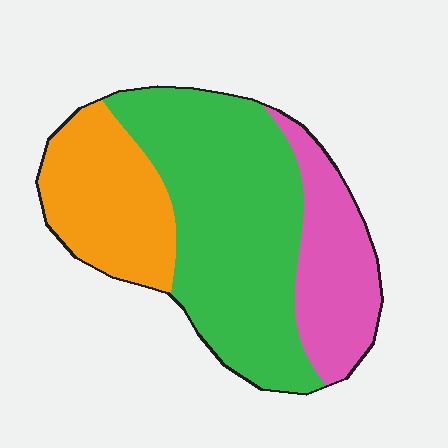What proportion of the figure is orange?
Orange covers roughly 25% of the figure.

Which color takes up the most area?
Green, at roughly 55%.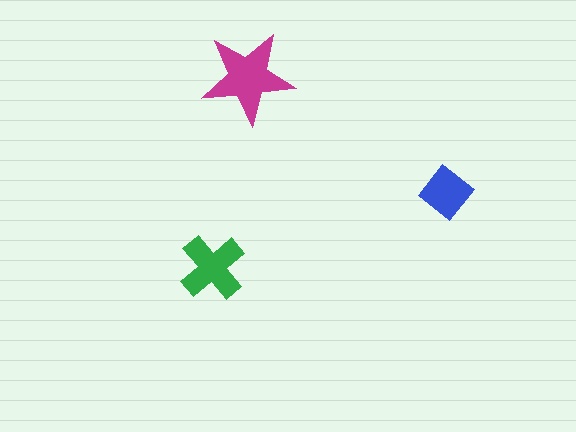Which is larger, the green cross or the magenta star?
The magenta star.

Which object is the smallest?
The blue diamond.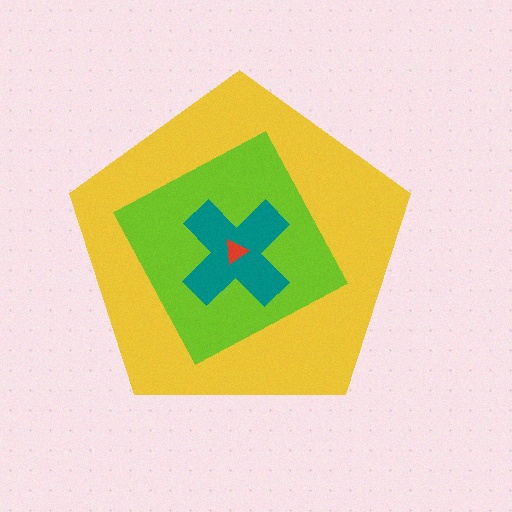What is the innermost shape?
The red triangle.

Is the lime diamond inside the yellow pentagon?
Yes.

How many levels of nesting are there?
4.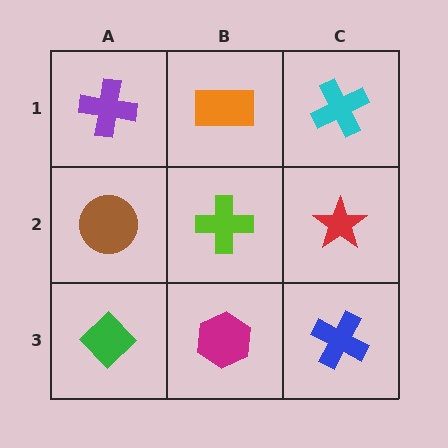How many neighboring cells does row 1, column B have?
3.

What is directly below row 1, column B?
A lime cross.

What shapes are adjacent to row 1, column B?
A lime cross (row 2, column B), a purple cross (row 1, column A), a cyan cross (row 1, column C).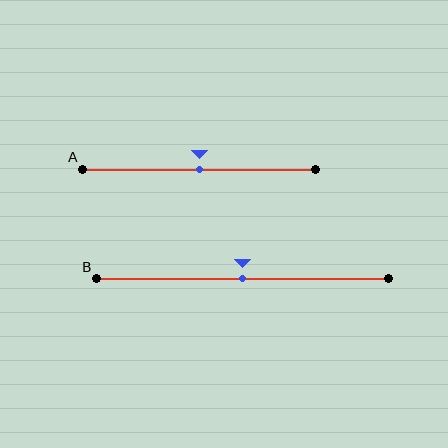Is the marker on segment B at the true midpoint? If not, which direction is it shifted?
Yes, the marker on segment B is at the true midpoint.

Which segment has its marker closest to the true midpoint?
Segment A has its marker closest to the true midpoint.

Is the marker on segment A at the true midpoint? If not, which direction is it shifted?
Yes, the marker on segment A is at the true midpoint.